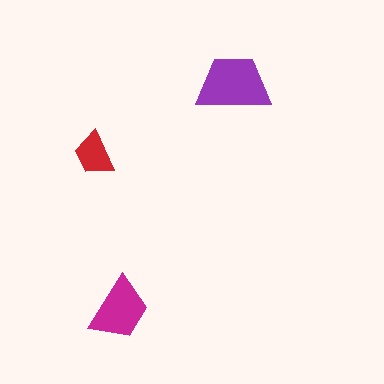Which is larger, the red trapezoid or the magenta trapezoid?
The magenta one.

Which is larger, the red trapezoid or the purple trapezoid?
The purple one.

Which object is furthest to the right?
The purple trapezoid is rightmost.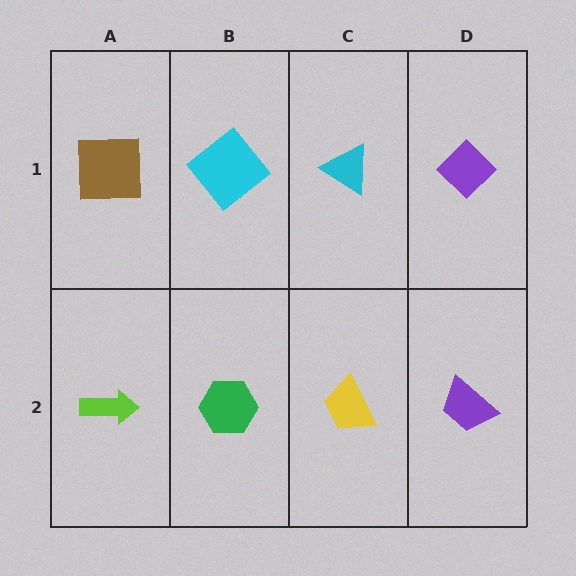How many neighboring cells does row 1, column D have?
2.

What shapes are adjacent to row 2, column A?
A brown square (row 1, column A), a green hexagon (row 2, column B).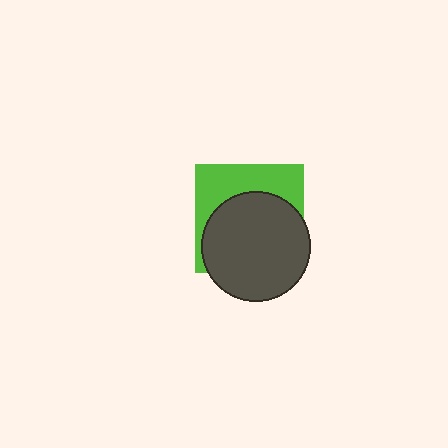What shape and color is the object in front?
The object in front is a dark gray circle.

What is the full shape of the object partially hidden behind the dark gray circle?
The partially hidden object is a lime square.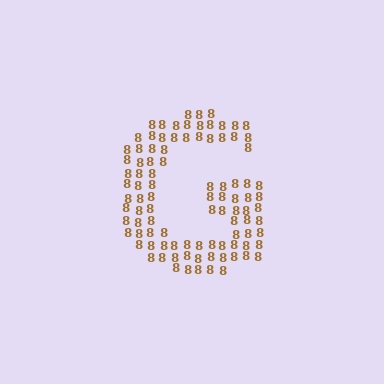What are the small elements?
The small elements are digit 8's.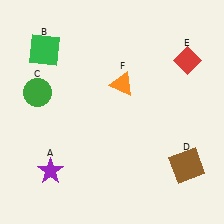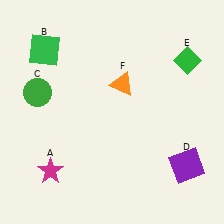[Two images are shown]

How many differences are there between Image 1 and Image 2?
There are 3 differences between the two images.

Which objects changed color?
A changed from purple to magenta. D changed from brown to purple. E changed from red to green.